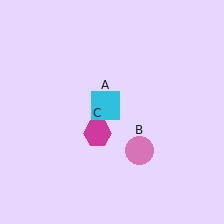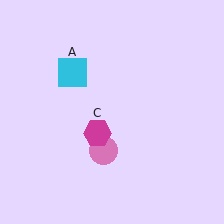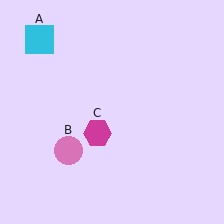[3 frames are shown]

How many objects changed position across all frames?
2 objects changed position: cyan square (object A), pink circle (object B).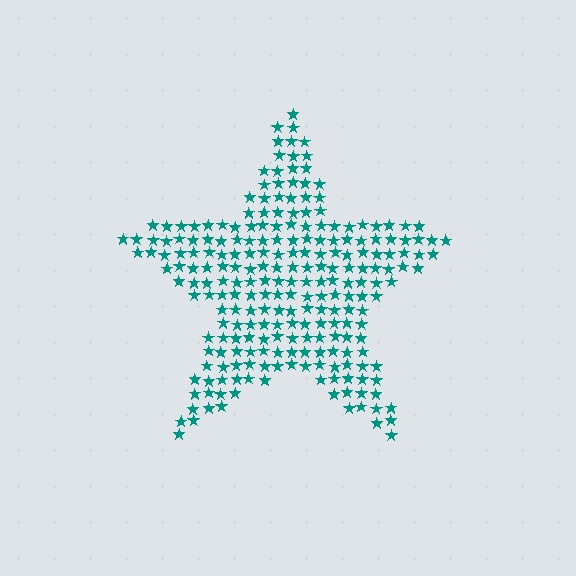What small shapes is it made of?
It is made of small stars.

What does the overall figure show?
The overall figure shows a star.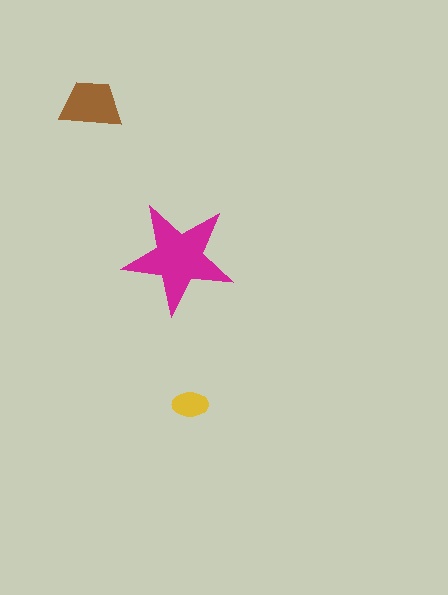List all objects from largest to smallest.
The magenta star, the brown trapezoid, the yellow ellipse.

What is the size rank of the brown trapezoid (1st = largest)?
2nd.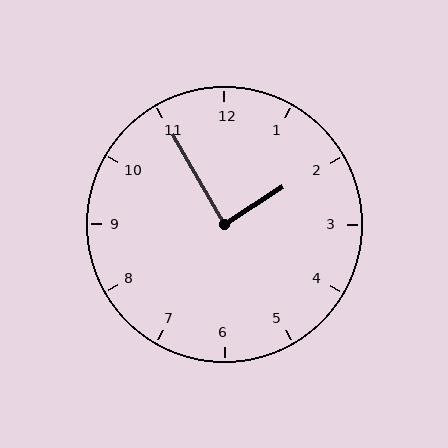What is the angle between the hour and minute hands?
Approximately 88 degrees.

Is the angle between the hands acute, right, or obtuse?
It is right.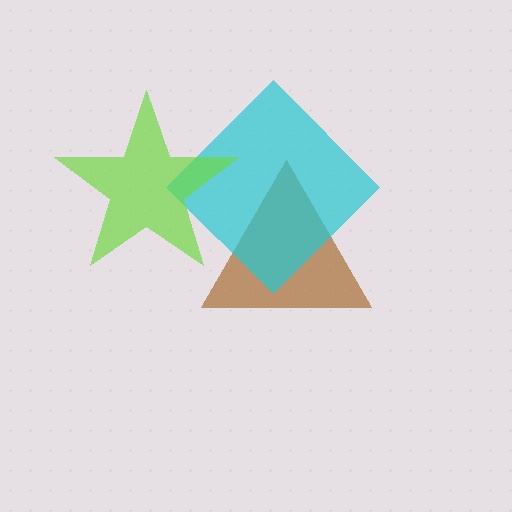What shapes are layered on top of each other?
The layered shapes are: a brown triangle, a cyan diamond, a lime star.